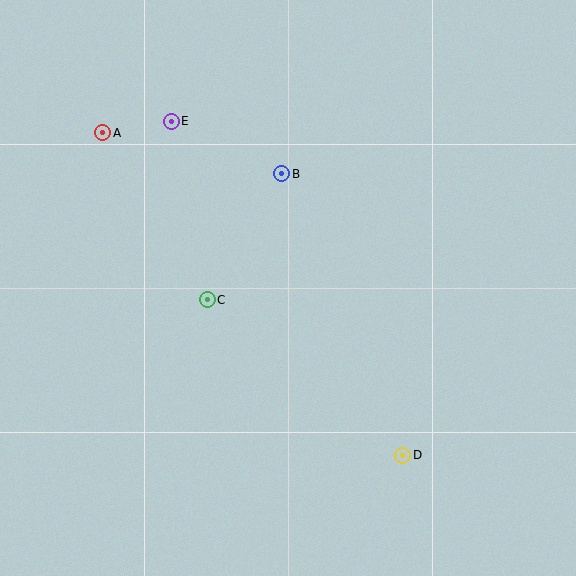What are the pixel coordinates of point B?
Point B is at (282, 174).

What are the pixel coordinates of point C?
Point C is at (207, 300).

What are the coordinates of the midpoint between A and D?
The midpoint between A and D is at (253, 294).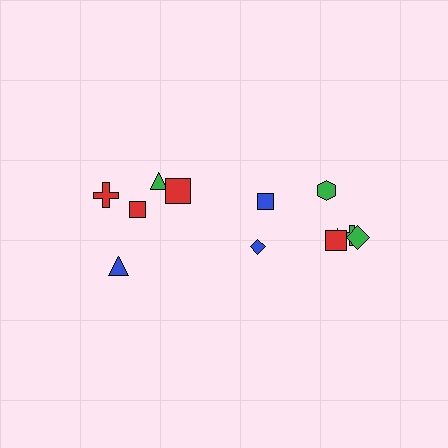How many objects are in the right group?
There are 7 objects.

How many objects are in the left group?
There are 5 objects.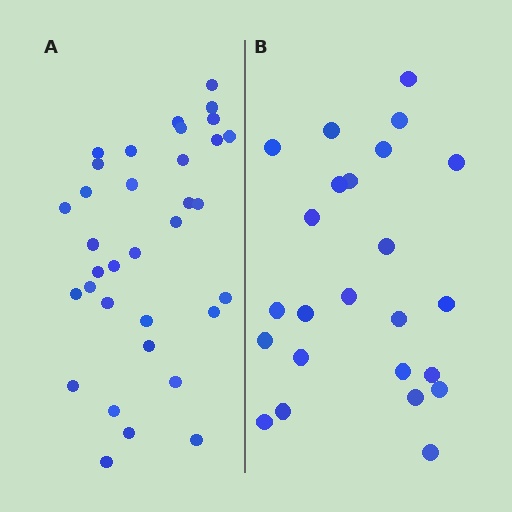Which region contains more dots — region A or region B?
Region A (the left region) has more dots.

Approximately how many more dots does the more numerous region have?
Region A has roughly 10 or so more dots than region B.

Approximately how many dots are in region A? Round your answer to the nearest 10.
About 30 dots. (The exact count is 34, which rounds to 30.)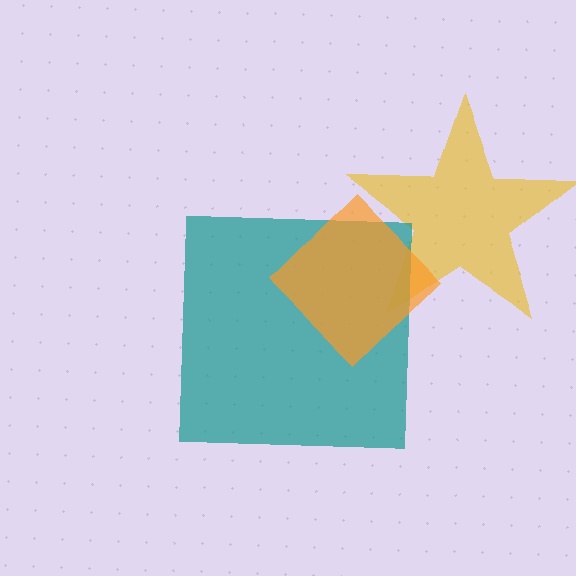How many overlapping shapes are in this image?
There are 3 overlapping shapes in the image.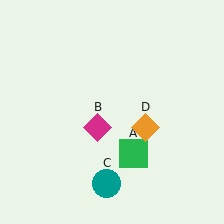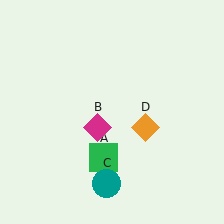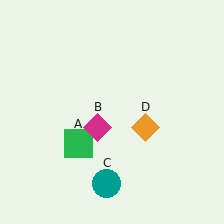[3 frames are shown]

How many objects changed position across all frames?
1 object changed position: green square (object A).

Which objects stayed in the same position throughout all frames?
Magenta diamond (object B) and teal circle (object C) and orange diamond (object D) remained stationary.